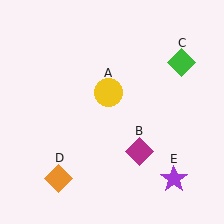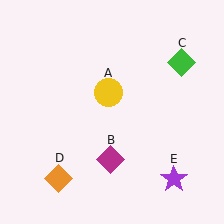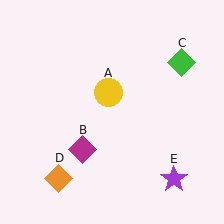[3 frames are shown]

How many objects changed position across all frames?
1 object changed position: magenta diamond (object B).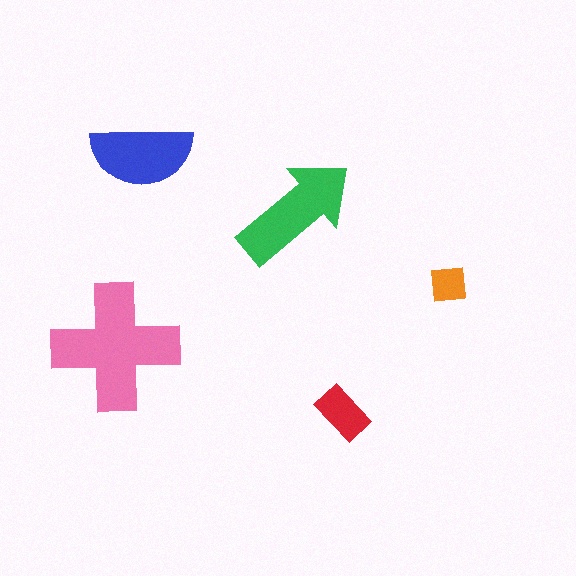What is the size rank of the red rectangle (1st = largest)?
4th.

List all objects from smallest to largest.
The orange square, the red rectangle, the blue semicircle, the green arrow, the pink cross.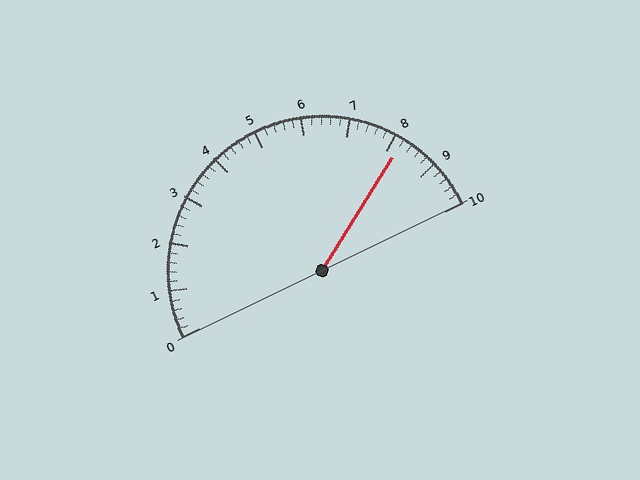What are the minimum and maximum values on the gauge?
The gauge ranges from 0 to 10.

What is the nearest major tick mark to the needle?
The nearest major tick mark is 8.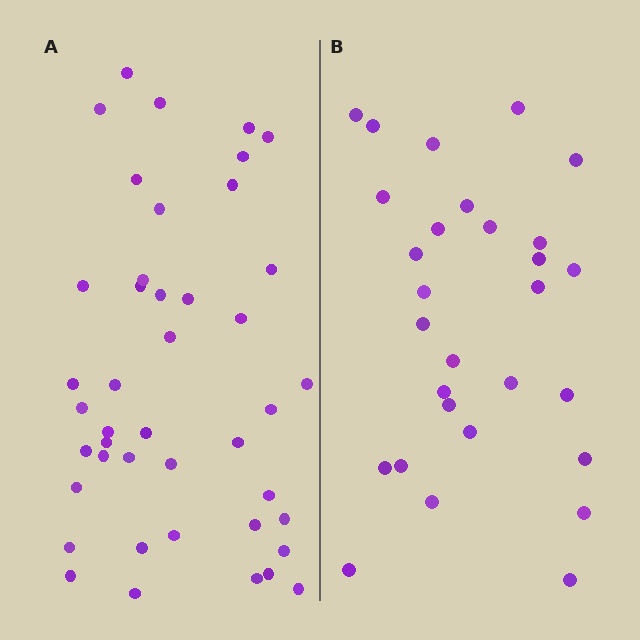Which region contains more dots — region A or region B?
Region A (the left region) has more dots.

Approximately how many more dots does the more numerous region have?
Region A has approximately 15 more dots than region B.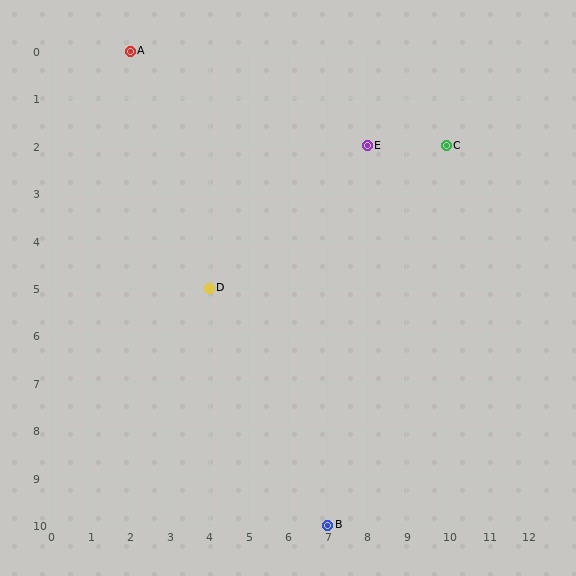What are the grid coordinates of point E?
Point E is at grid coordinates (8, 2).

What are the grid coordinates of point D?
Point D is at grid coordinates (4, 5).